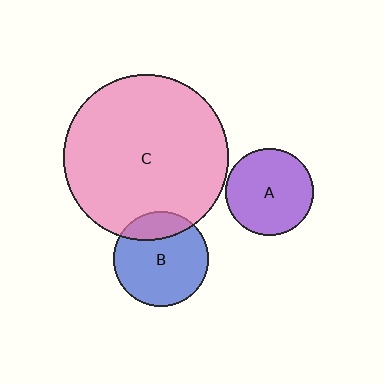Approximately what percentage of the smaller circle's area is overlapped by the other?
Approximately 20%.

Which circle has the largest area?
Circle C (pink).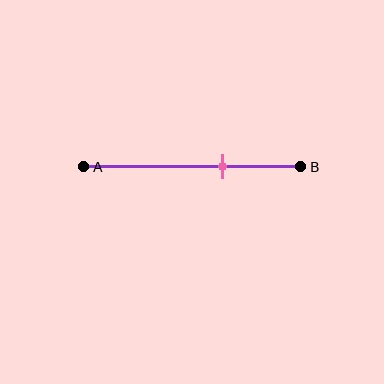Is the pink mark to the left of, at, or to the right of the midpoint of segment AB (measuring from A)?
The pink mark is to the right of the midpoint of segment AB.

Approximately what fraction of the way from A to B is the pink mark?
The pink mark is approximately 65% of the way from A to B.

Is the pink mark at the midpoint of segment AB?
No, the mark is at about 65% from A, not at the 50% midpoint.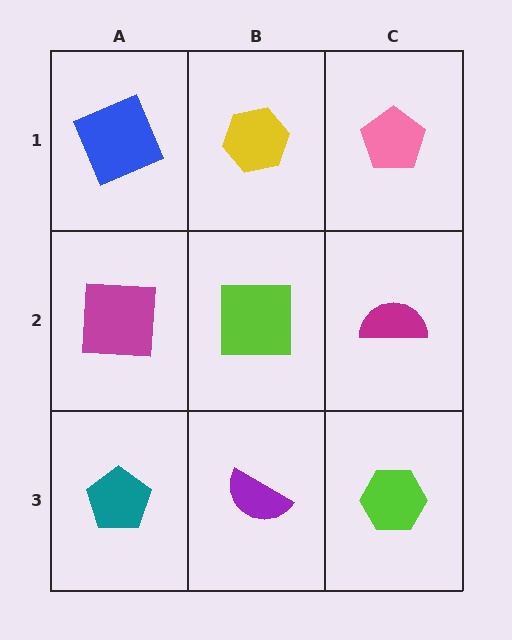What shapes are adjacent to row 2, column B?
A yellow hexagon (row 1, column B), a purple semicircle (row 3, column B), a magenta square (row 2, column A), a magenta semicircle (row 2, column C).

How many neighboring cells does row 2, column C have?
3.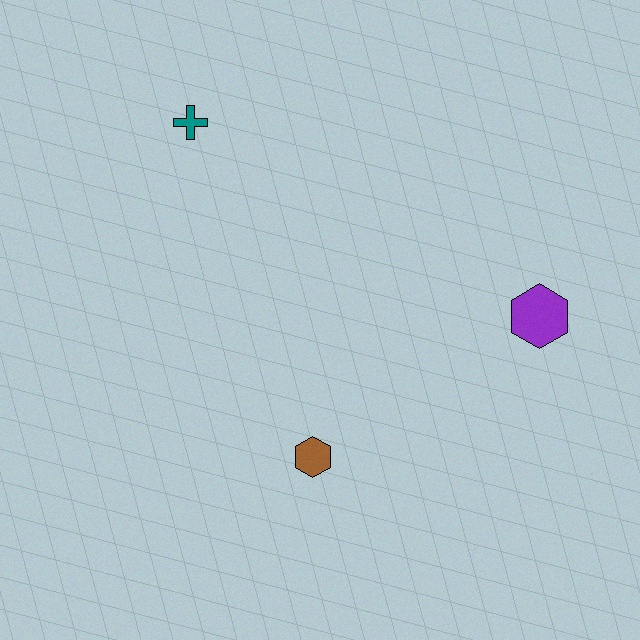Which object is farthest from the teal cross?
The purple hexagon is farthest from the teal cross.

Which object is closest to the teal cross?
The brown hexagon is closest to the teal cross.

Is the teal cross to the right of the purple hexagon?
No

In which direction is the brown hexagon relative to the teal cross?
The brown hexagon is below the teal cross.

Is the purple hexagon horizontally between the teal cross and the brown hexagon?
No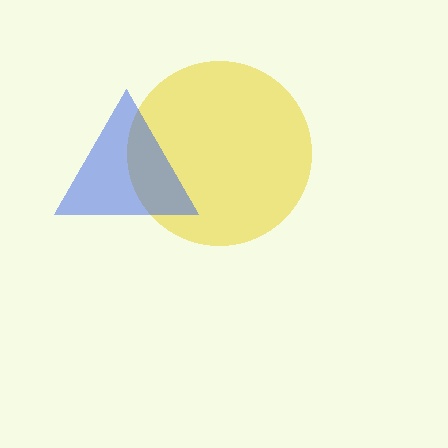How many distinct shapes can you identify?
There are 2 distinct shapes: a yellow circle, a blue triangle.